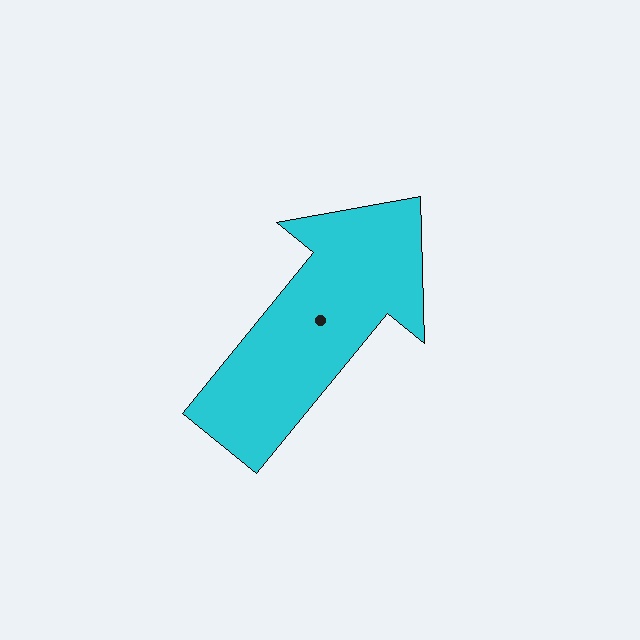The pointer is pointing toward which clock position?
Roughly 1 o'clock.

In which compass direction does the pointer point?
Northeast.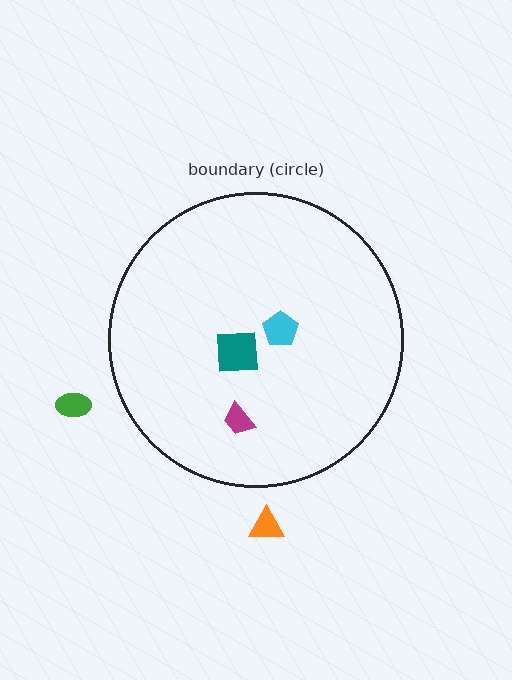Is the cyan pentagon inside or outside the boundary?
Inside.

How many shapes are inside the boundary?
3 inside, 2 outside.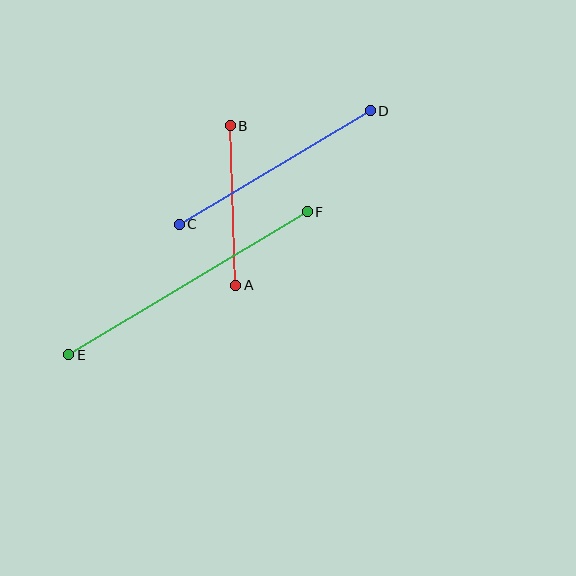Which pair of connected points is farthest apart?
Points E and F are farthest apart.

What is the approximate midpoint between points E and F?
The midpoint is at approximately (188, 283) pixels.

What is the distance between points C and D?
The distance is approximately 222 pixels.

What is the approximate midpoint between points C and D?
The midpoint is at approximately (275, 167) pixels.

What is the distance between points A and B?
The distance is approximately 159 pixels.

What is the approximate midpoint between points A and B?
The midpoint is at approximately (233, 206) pixels.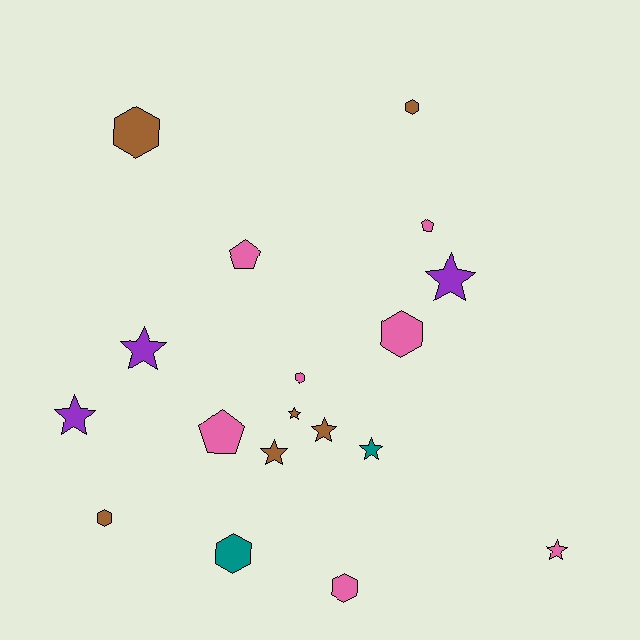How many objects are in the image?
There are 18 objects.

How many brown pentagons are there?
There are no brown pentagons.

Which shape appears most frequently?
Star, with 8 objects.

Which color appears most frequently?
Pink, with 7 objects.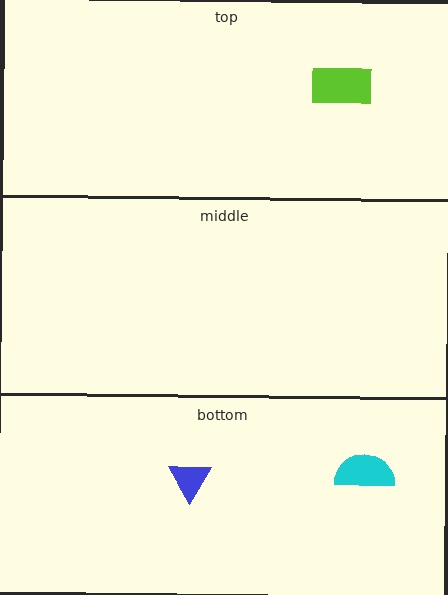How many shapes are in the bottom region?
2.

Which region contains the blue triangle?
The bottom region.